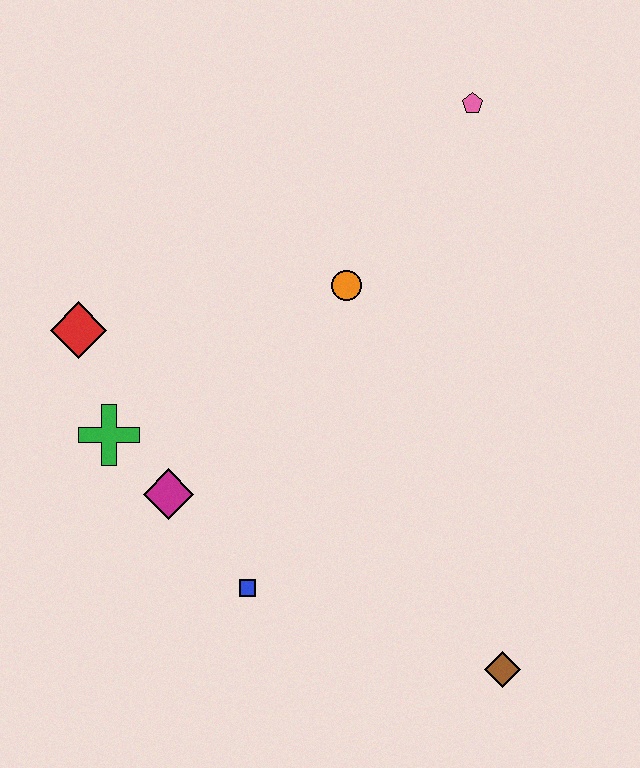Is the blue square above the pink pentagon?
No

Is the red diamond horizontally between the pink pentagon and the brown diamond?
No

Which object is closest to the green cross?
The magenta diamond is closest to the green cross.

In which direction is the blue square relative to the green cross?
The blue square is below the green cross.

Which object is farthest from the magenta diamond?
The pink pentagon is farthest from the magenta diamond.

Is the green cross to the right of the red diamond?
Yes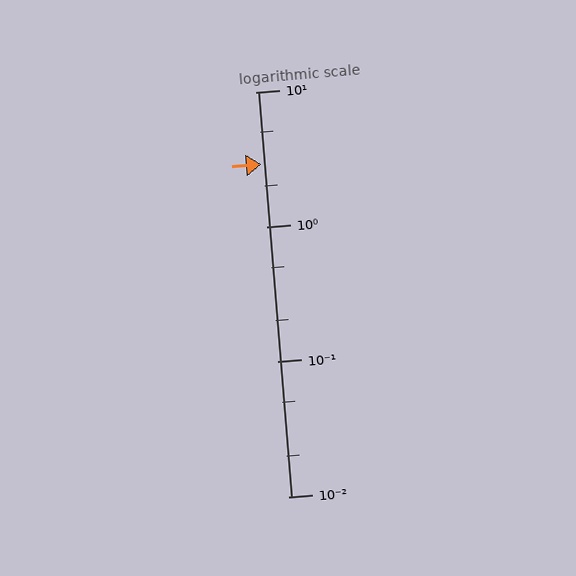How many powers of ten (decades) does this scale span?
The scale spans 3 decades, from 0.01 to 10.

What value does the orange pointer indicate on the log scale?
The pointer indicates approximately 2.9.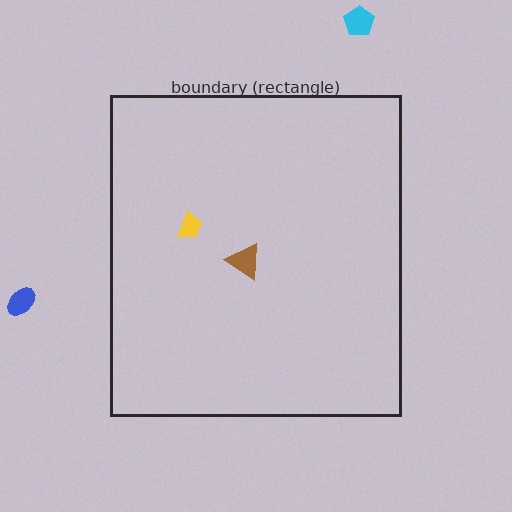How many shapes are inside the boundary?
2 inside, 2 outside.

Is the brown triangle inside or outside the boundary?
Inside.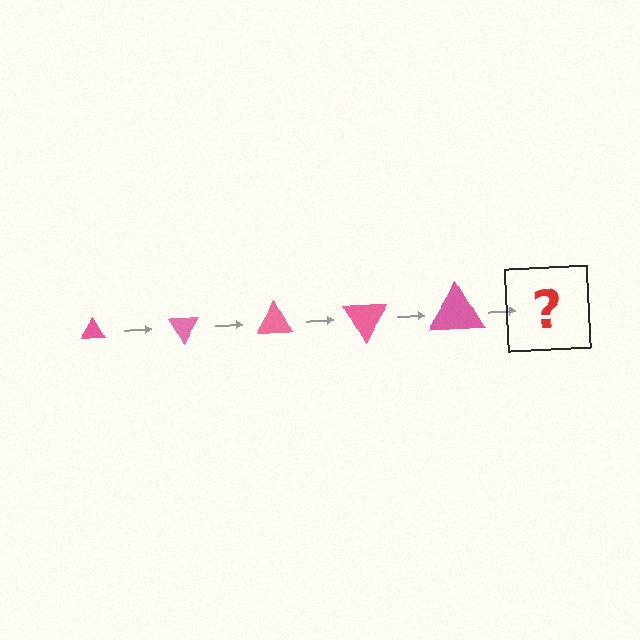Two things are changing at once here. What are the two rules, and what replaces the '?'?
The two rules are that the triangle grows larger each step and it rotates 60 degrees each step. The '?' should be a triangle, larger than the previous one and rotated 300 degrees from the start.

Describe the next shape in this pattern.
It should be a triangle, larger than the previous one and rotated 300 degrees from the start.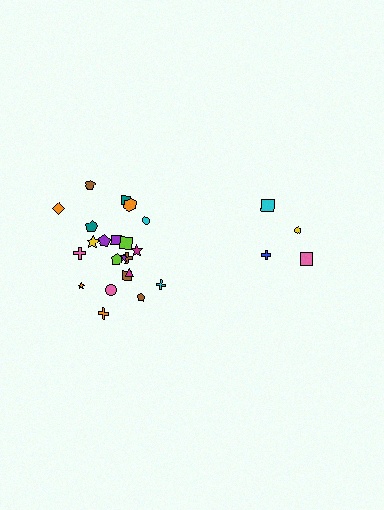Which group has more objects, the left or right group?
The left group.